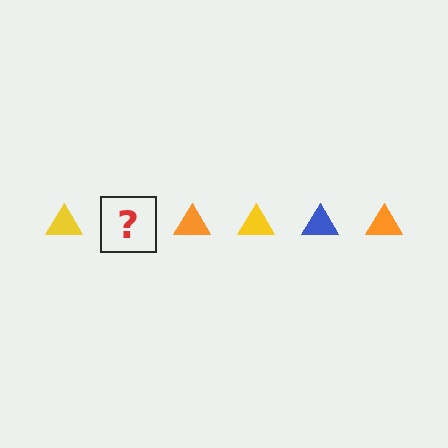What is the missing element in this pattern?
The missing element is a blue triangle.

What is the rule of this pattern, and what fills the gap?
The rule is that the pattern cycles through yellow, blue, orange triangles. The gap should be filled with a blue triangle.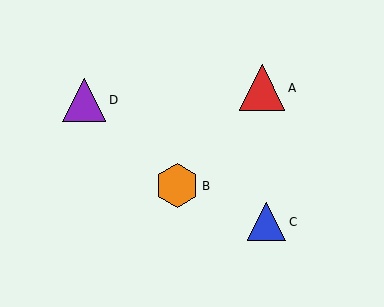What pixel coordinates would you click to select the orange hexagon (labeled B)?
Click at (177, 186) to select the orange hexagon B.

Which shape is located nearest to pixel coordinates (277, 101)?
The red triangle (labeled A) at (262, 88) is nearest to that location.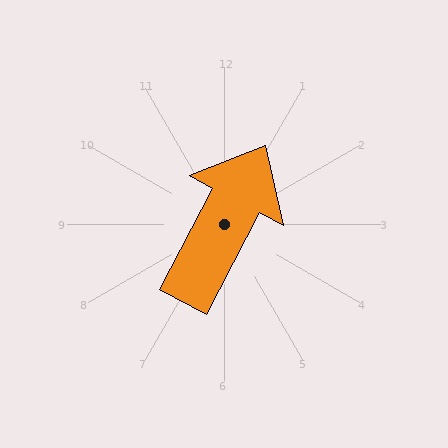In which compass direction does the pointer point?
Northeast.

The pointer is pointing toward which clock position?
Roughly 1 o'clock.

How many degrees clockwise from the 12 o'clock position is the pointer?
Approximately 28 degrees.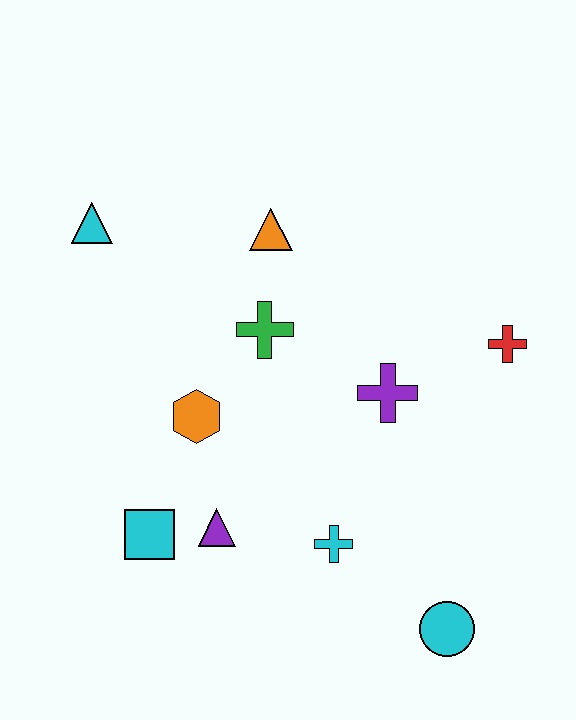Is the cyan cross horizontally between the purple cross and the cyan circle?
No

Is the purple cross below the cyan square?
No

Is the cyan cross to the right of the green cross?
Yes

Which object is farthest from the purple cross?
The cyan triangle is farthest from the purple cross.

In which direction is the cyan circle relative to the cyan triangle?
The cyan circle is below the cyan triangle.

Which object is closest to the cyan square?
The purple triangle is closest to the cyan square.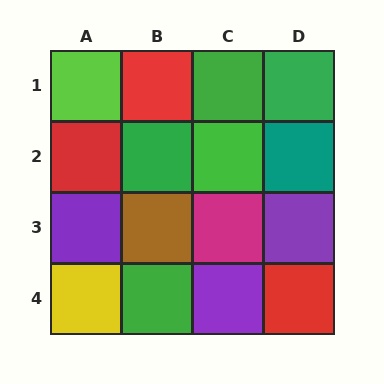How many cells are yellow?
1 cell is yellow.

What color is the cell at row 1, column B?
Red.